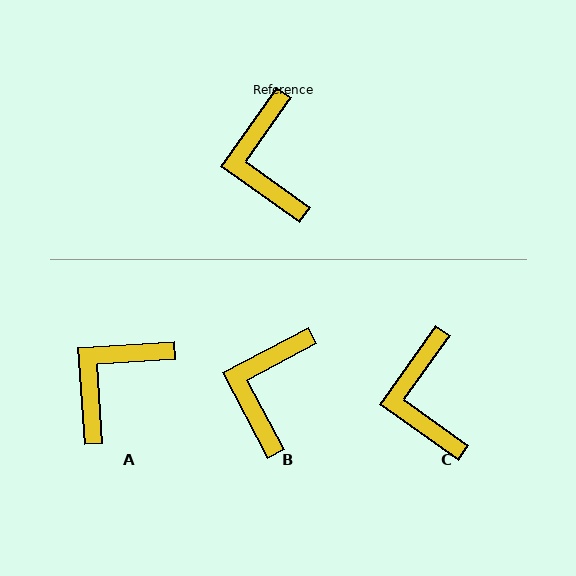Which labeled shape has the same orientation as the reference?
C.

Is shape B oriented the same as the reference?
No, it is off by about 27 degrees.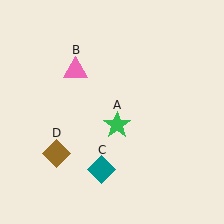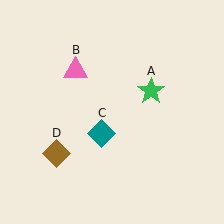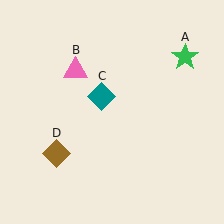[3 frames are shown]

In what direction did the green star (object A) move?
The green star (object A) moved up and to the right.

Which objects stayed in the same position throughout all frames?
Pink triangle (object B) and brown diamond (object D) remained stationary.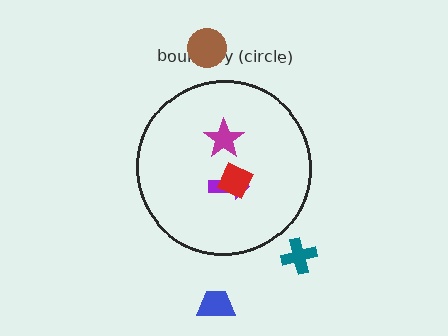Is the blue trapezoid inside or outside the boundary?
Outside.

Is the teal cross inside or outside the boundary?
Outside.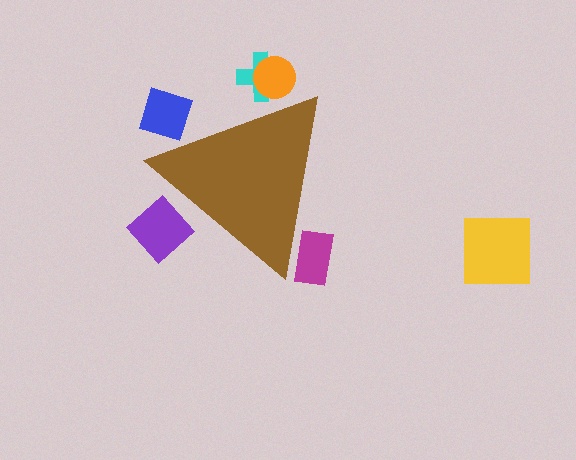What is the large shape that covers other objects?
A brown triangle.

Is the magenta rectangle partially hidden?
Yes, the magenta rectangle is partially hidden behind the brown triangle.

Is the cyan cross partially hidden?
Yes, the cyan cross is partially hidden behind the brown triangle.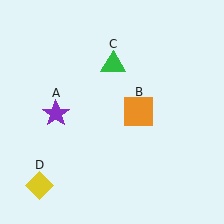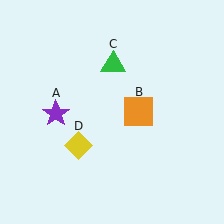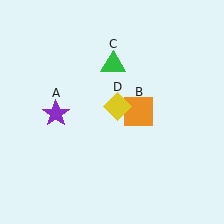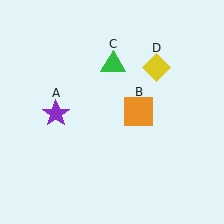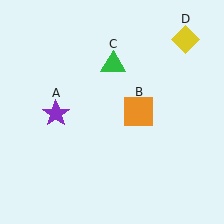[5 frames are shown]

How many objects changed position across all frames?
1 object changed position: yellow diamond (object D).